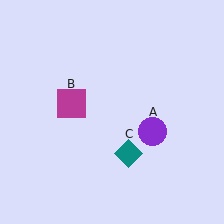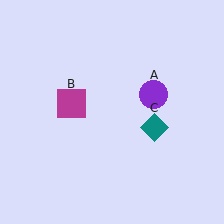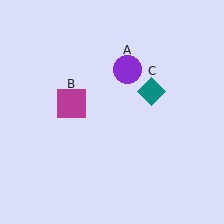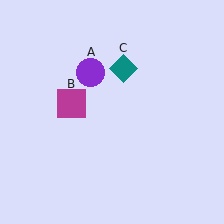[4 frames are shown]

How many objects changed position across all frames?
2 objects changed position: purple circle (object A), teal diamond (object C).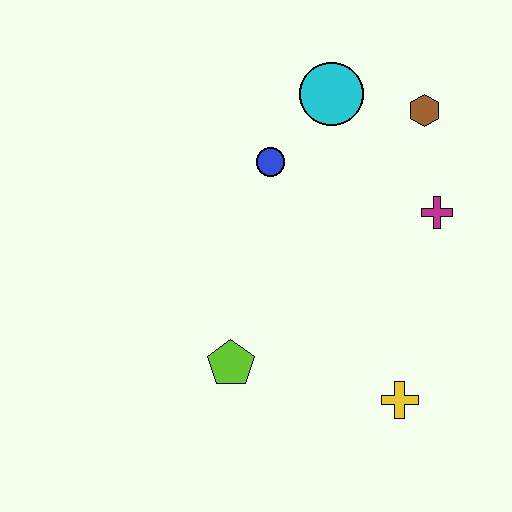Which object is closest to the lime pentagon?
The yellow cross is closest to the lime pentagon.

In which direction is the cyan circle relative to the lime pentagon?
The cyan circle is above the lime pentagon.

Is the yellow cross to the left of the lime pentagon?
No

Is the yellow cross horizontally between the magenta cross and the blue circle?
Yes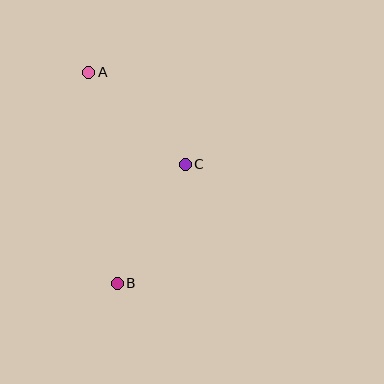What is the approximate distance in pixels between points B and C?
The distance between B and C is approximately 137 pixels.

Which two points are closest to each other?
Points A and C are closest to each other.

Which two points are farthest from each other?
Points A and B are farthest from each other.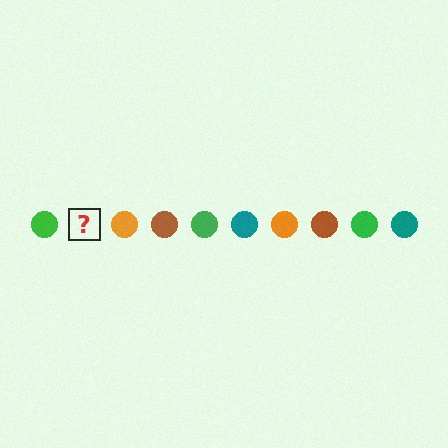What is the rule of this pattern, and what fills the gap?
The rule is that the pattern cycles through green, teal, orange, brown circles. The gap should be filled with a teal circle.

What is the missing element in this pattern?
The missing element is a teal circle.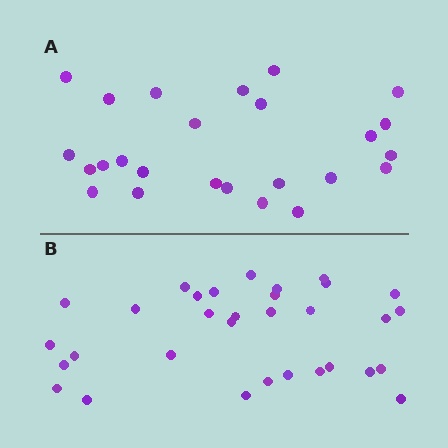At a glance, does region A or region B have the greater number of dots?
Region B (the bottom region) has more dots.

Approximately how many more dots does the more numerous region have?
Region B has roughly 8 or so more dots than region A.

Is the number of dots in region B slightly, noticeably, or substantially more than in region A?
Region B has noticeably more, but not dramatically so. The ratio is roughly 1.3 to 1.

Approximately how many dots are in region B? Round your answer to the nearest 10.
About 30 dots. (The exact count is 32, which rounds to 30.)